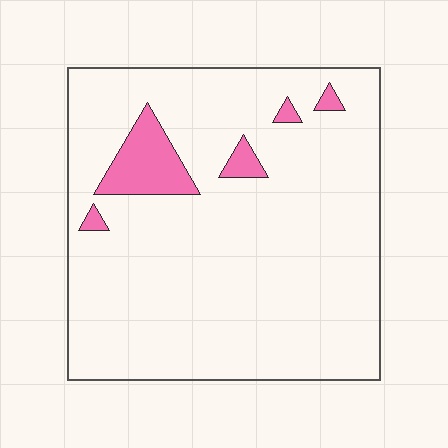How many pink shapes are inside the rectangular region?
5.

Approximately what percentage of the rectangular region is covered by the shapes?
Approximately 10%.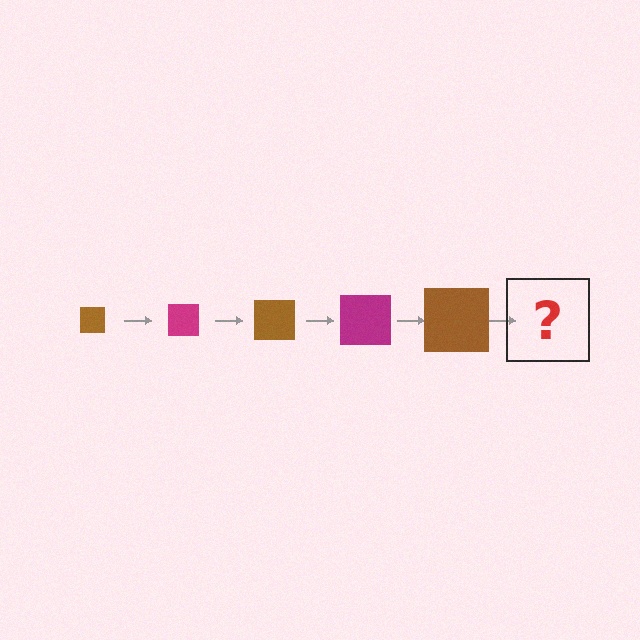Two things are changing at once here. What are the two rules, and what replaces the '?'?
The two rules are that the square grows larger each step and the color cycles through brown and magenta. The '?' should be a magenta square, larger than the previous one.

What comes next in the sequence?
The next element should be a magenta square, larger than the previous one.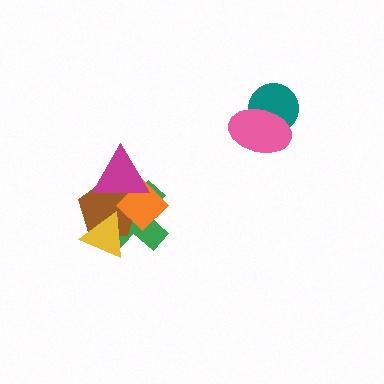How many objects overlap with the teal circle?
1 object overlaps with the teal circle.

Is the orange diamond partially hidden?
Yes, it is partially covered by another shape.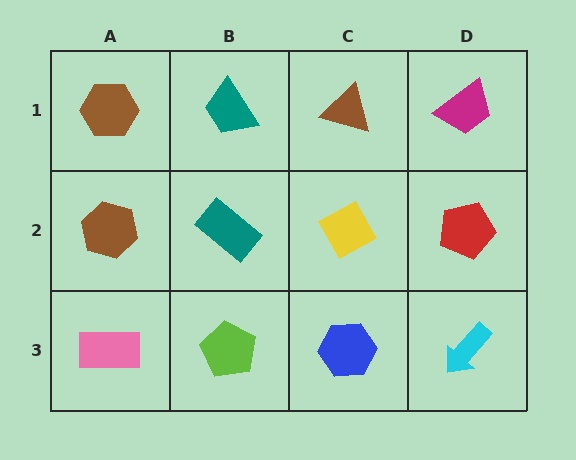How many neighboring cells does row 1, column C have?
3.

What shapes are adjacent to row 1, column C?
A yellow diamond (row 2, column C), a teal trapezoid (row 1, column B), a magenta trapezoid (row 1, column D).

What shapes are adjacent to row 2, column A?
A brown hexagon (row 1, column A), a pink rectangle (row 3, column A), a teal rectangle (row 2, column B).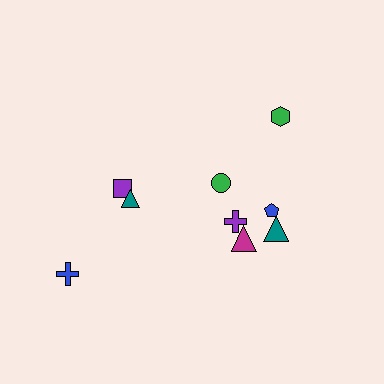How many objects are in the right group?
There are 6 objects.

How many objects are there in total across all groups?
There are 9 objects.